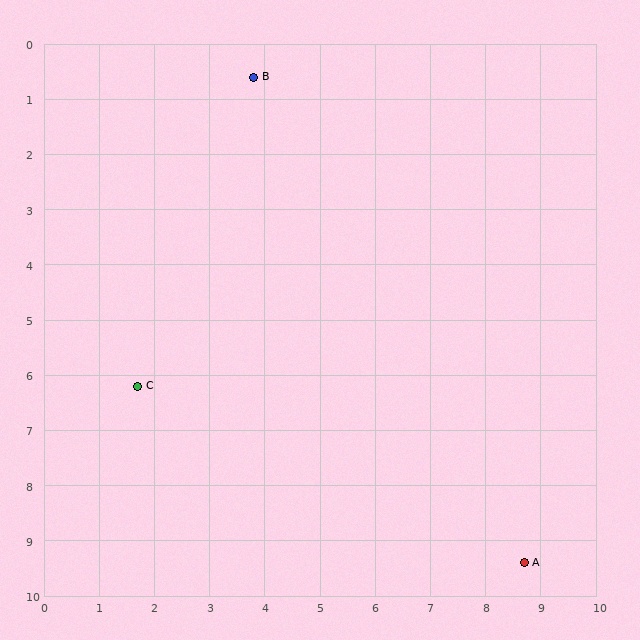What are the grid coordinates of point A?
Point A is at approximately (8.7, 9.4).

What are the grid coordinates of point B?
Point B is at approximately (3.8, 0.6).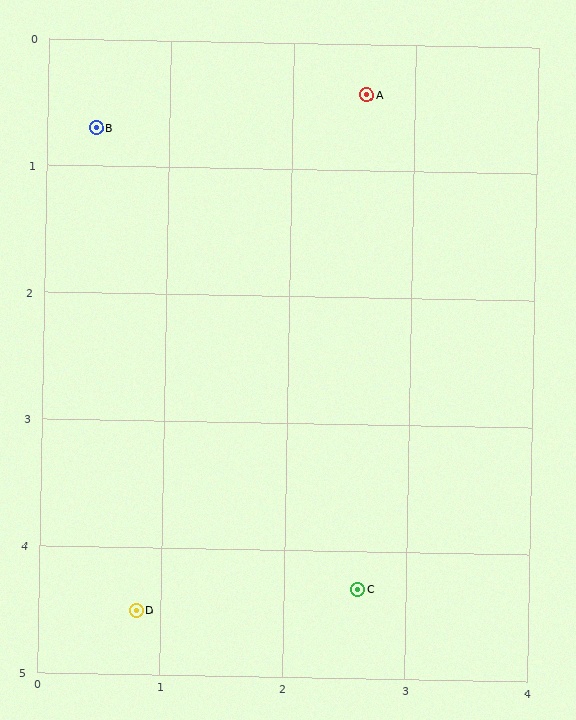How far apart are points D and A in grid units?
Points D and A are about 4.5 grid units apart.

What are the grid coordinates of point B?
Point B is at approximately (0.4, 0.7).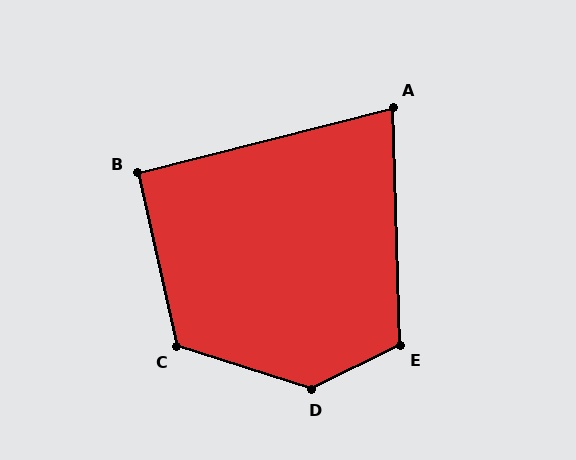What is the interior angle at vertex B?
Approximately 91 degrees (approximately right).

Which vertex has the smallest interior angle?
A, at approximately 78 degrees.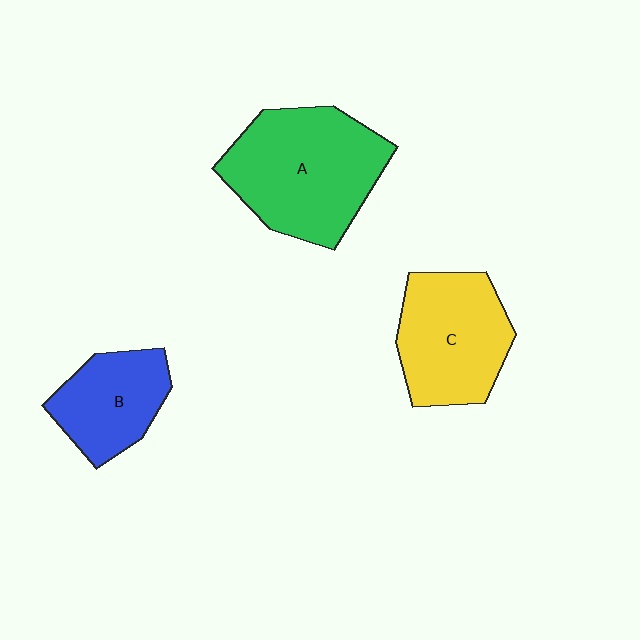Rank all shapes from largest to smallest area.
From largest to smallest: A (green), C (yellow), B (blue).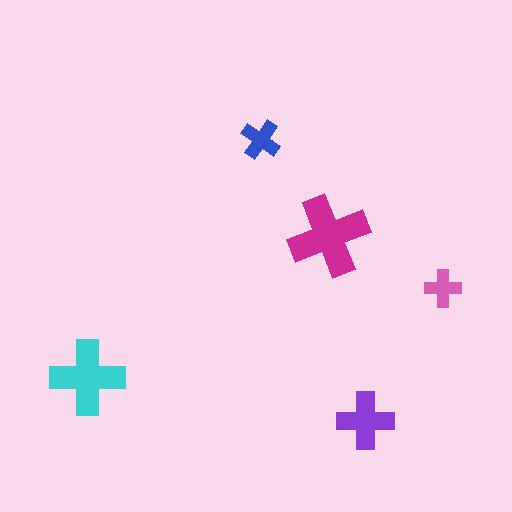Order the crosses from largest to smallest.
the magenta one, the cyan one, the purple one, the blue one, the pink one.